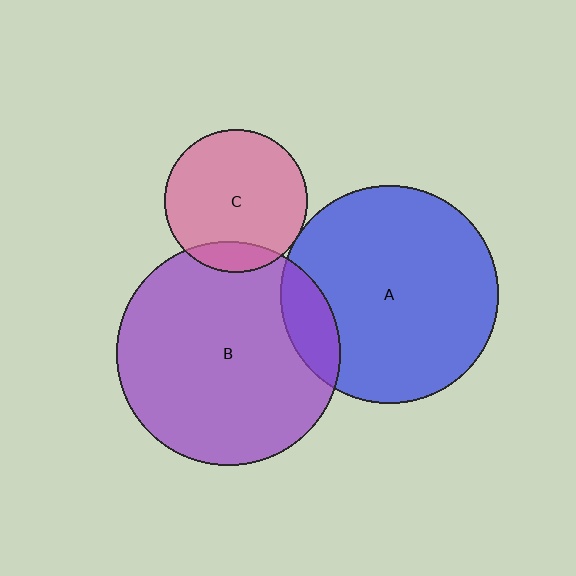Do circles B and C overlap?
Yes.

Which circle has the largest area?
Circle B (purple).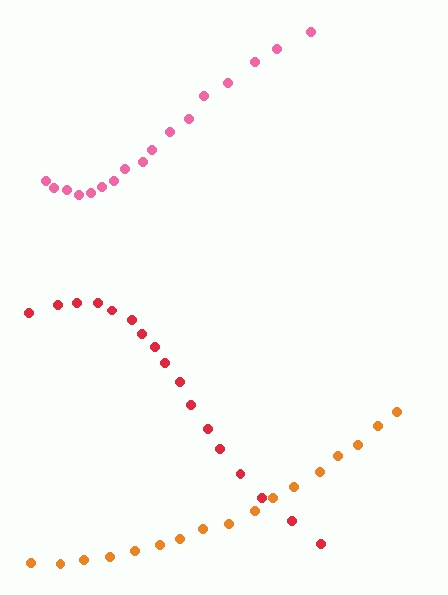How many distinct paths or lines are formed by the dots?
There are 3 distinct paths.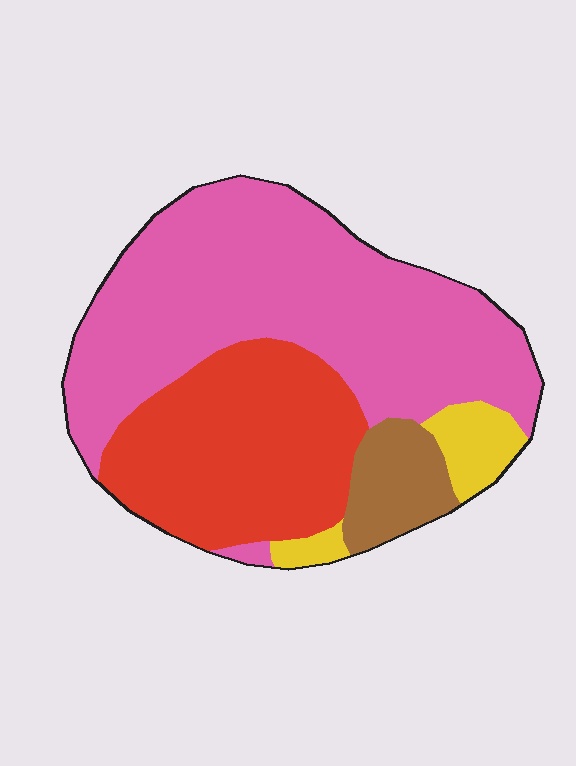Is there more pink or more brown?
Pink.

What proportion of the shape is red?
Red covers about 30% of the shape.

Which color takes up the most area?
Pink, at roughly 55%.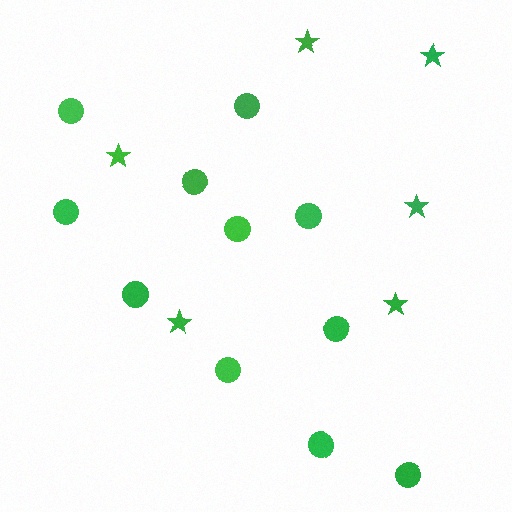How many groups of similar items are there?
There are 2 groups: one group of circles (11) and one group of stars (6).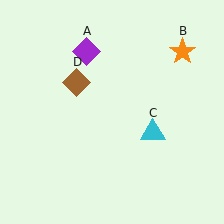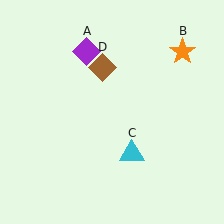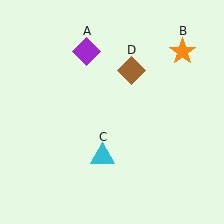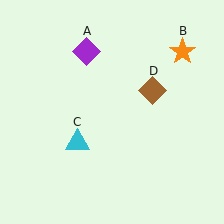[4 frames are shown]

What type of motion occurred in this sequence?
The cyan triangle (object C), brown diamond (object D) rotated clockwise around the center of the scene.